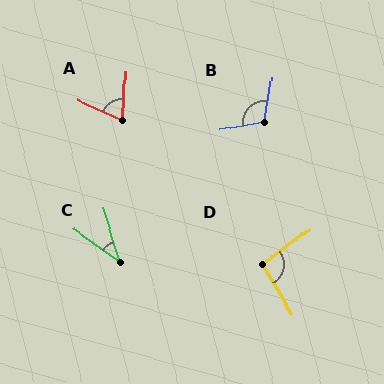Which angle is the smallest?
C, at approximately 38 degrees.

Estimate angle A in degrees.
Approximately 69 degrees.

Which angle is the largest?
B, at approximately 111 degrees.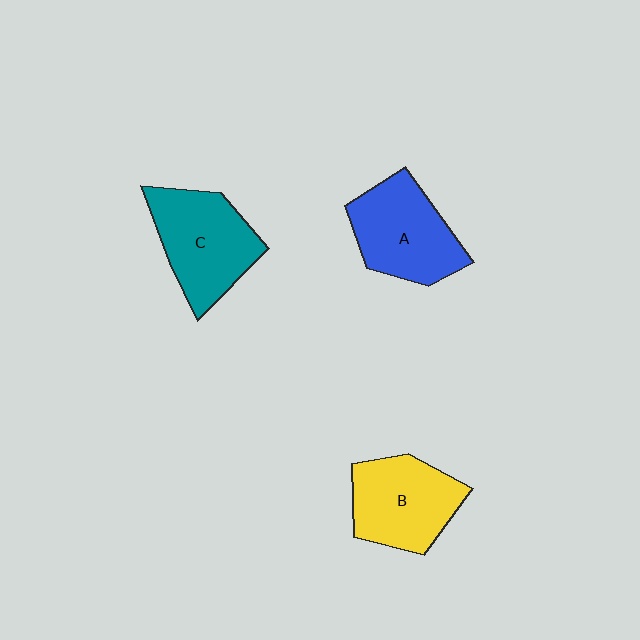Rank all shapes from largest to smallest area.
From largest to smallest: C (teal), A (blue), B (yellow).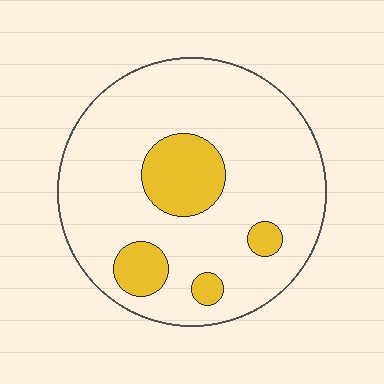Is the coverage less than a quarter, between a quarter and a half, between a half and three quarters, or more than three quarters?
Less than a quarter.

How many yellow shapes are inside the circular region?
4.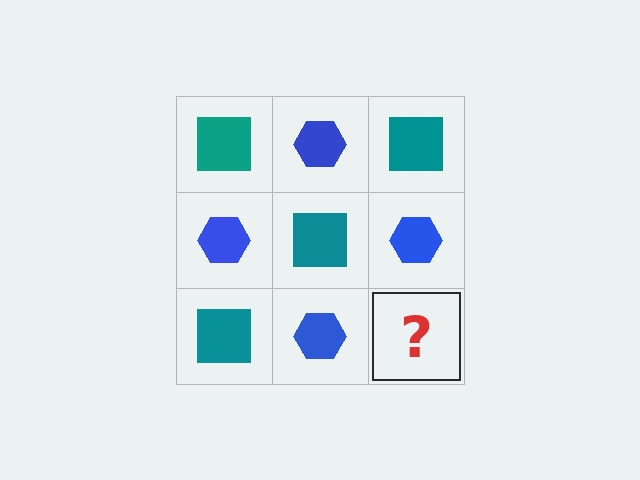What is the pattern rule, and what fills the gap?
The rule is that it alternates teal square and blue hexagon in a checkerboard pattern. The gap should be filled with a teal square.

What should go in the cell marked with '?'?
The missing cell should contain a teal square.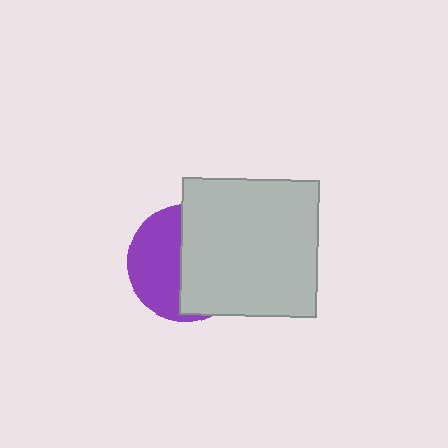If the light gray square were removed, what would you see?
You would see the complete purple circle.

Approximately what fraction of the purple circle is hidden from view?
Roughly 54% of the purple circle is hidden behind the light gray square.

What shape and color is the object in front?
The object in front is a light gray square.